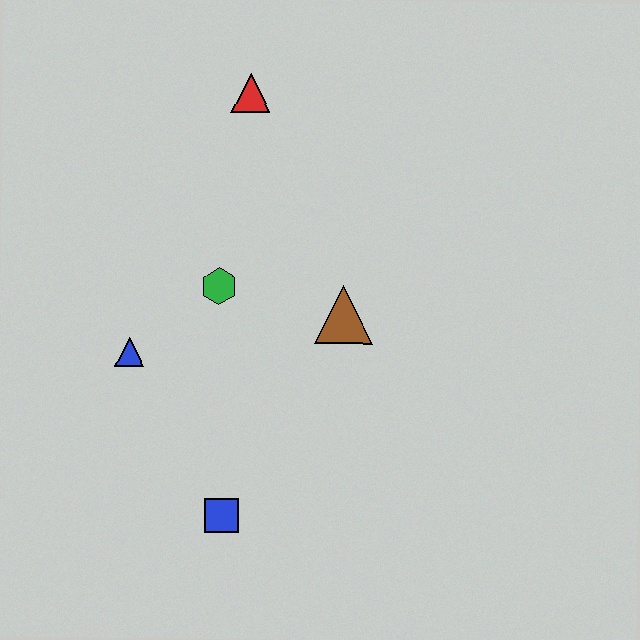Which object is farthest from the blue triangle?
The red triangle is farthest from the blue triangle.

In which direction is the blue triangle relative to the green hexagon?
The blue triangle is to the left of the green hexagon.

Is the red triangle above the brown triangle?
Yes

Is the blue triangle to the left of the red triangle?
Yes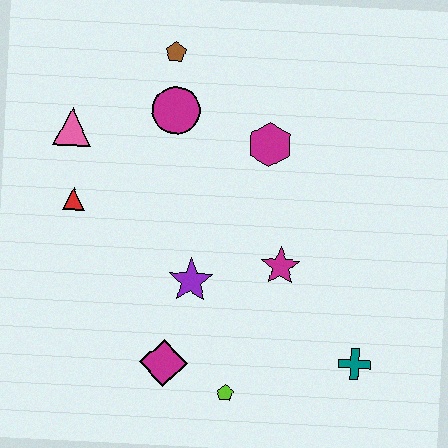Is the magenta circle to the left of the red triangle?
No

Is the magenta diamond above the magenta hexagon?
No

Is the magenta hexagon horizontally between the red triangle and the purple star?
No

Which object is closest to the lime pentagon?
The magenta diamond is closest to the lime pentagon.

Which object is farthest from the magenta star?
The pink triangle is farthest from the magenta star.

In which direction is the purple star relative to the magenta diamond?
The purple star is above the magenta diamond.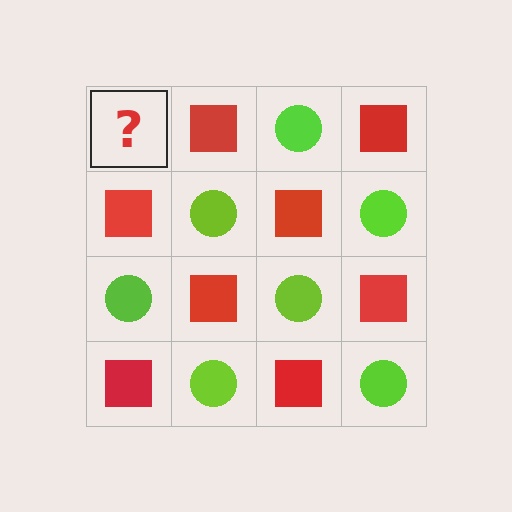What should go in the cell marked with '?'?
The missing cell should contain a lime circle.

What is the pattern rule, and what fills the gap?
The rule is that it alternates lime circle and red square in a checkerboard pattern. The gap should be filled with a lime circle.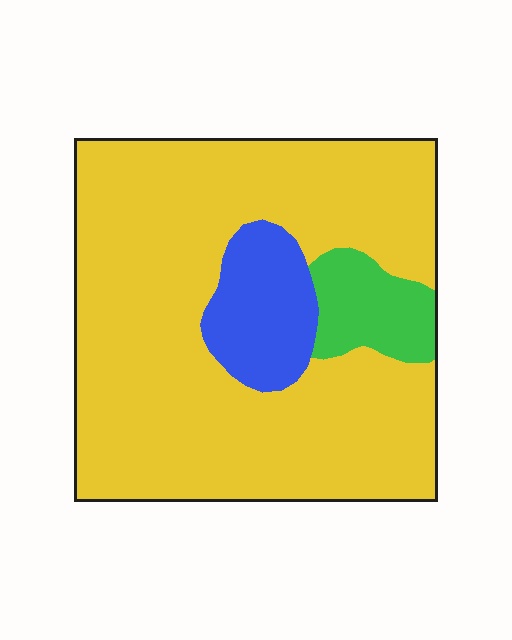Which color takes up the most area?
Yellow, at roughly 80%.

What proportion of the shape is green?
Green covers 8% of the shape.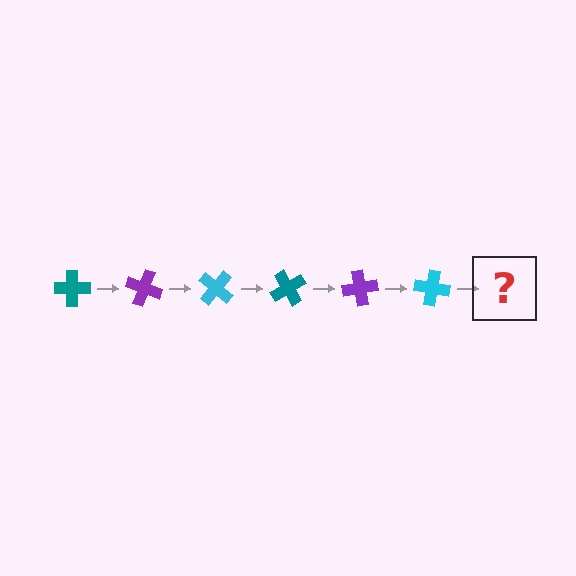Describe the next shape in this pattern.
It should be a teal cross, rotated 120 degrees from the start.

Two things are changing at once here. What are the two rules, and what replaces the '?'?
The two rules are that it rotates 20 degrees each step and the color cycles through teal, purple, and cyan. The '?' should be a teal cross, rotated 120 degrees from the start.